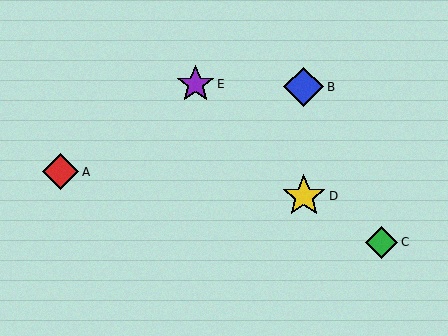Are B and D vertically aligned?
Yes, both are at x≈304.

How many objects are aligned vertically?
2 objects (B, D) are aligned vertically.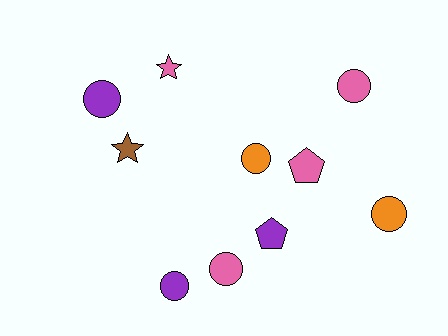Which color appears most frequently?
Pink, with 4 objects.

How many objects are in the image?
There are 10 objects.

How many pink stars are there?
There is 1 pink star.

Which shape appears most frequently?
Circle, with 6 objects.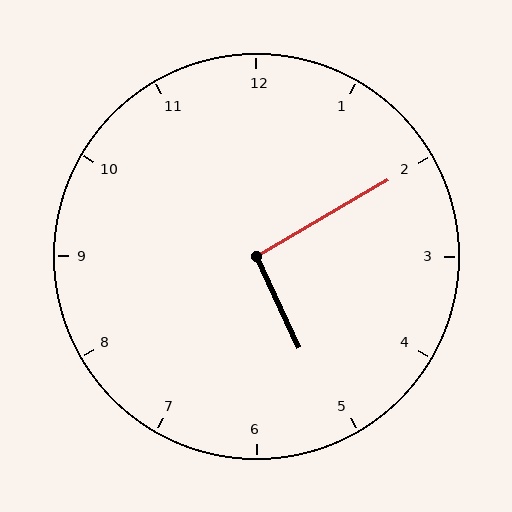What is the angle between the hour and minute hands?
Approximately 95 degrees.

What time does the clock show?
5:10.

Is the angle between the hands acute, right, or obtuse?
It is right.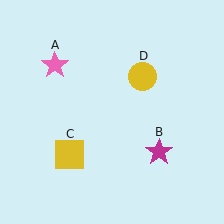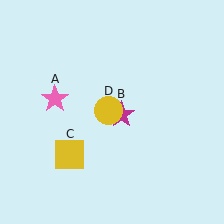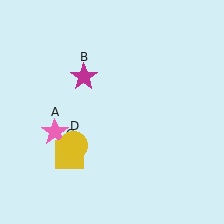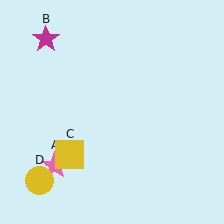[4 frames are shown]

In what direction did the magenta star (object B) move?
The magenta star (object B) moved up and to the left.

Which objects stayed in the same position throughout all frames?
Yellow square (object C) remained stationary.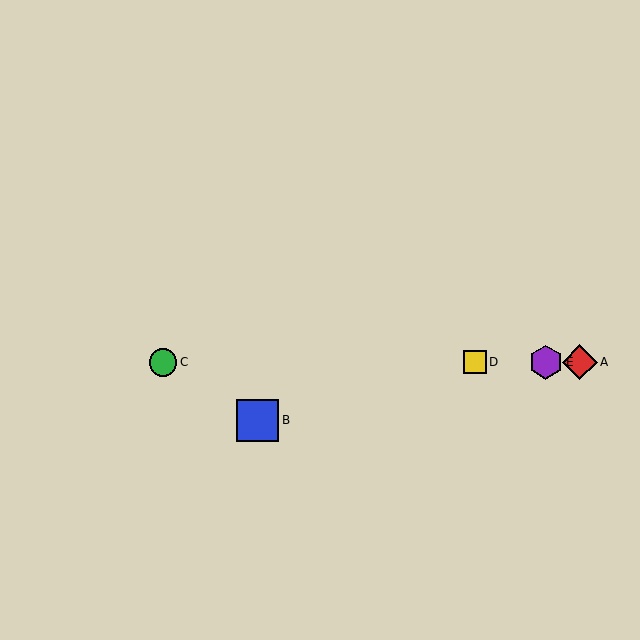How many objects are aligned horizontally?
4 objects (A, C, D, E) are aligned horizontally.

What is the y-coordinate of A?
Object A is at y≈362.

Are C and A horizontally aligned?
Yes, both are at y≈362.